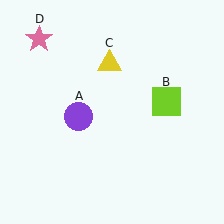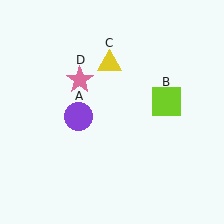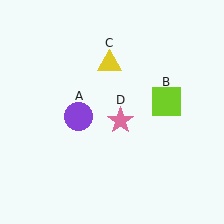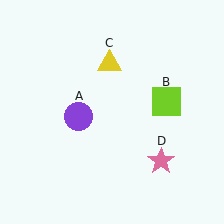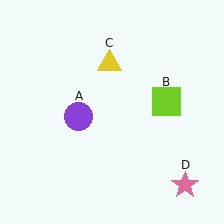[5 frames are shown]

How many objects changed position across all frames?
1 object changed position: pink star (object D).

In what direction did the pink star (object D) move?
The pink star (object D) moved down and to the right.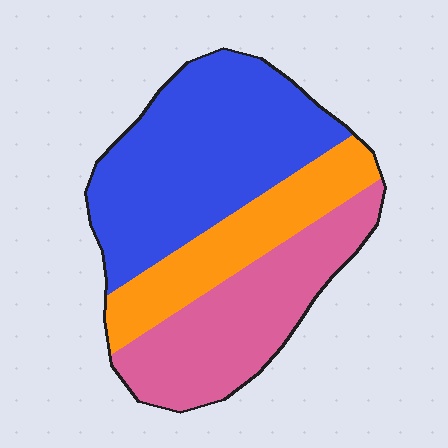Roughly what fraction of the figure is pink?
Pink covers 32% of the figure.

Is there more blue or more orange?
Blue.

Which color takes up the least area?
Orange, at roughly 25%.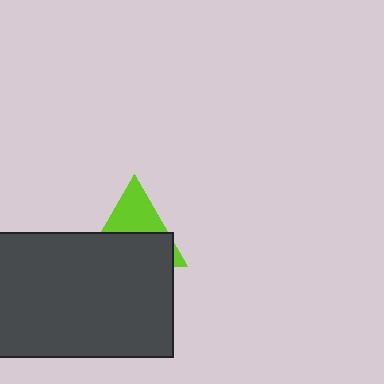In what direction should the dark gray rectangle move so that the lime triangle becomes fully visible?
The dark gray rectangle should move down. That is the shortest direction to clear the overlap and leave the lime triangle fully visible.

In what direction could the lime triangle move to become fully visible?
The lime triangle could move up. That would shift it out from behind the dark gray rectangle entirely.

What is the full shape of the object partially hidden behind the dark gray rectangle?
The partially hidden object is a lime triangle.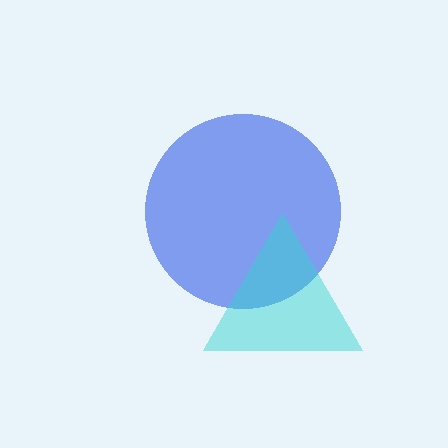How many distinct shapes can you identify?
There are 2 distinct shapes: a blue circle, a cyan triangle.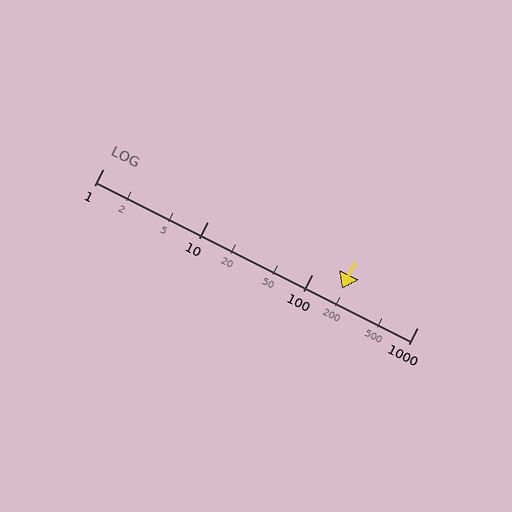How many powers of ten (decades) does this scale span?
The scale spans 3 decades, from 1 to 1000.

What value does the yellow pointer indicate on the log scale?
The pointer indicates approximately 190.